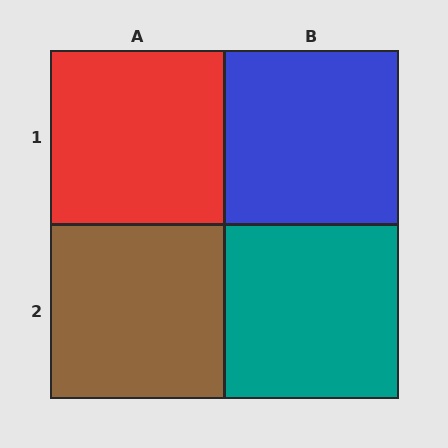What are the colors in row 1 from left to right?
Red, blue.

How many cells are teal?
1 cell is teal.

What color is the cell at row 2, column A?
Brown.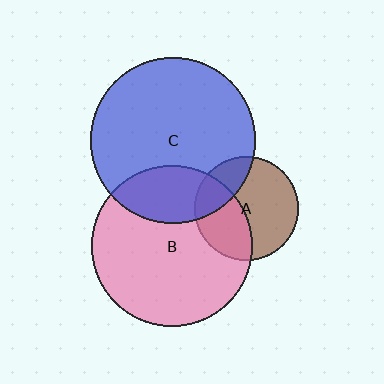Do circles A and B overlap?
Yes.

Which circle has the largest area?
Circle C (blue).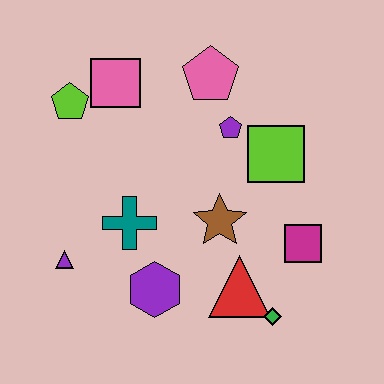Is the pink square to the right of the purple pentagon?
No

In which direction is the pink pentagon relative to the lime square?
The pink pentagon is above the lime square.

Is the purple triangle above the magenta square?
No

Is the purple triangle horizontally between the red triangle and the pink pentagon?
No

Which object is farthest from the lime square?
The purple triangle is farthest from the lime square.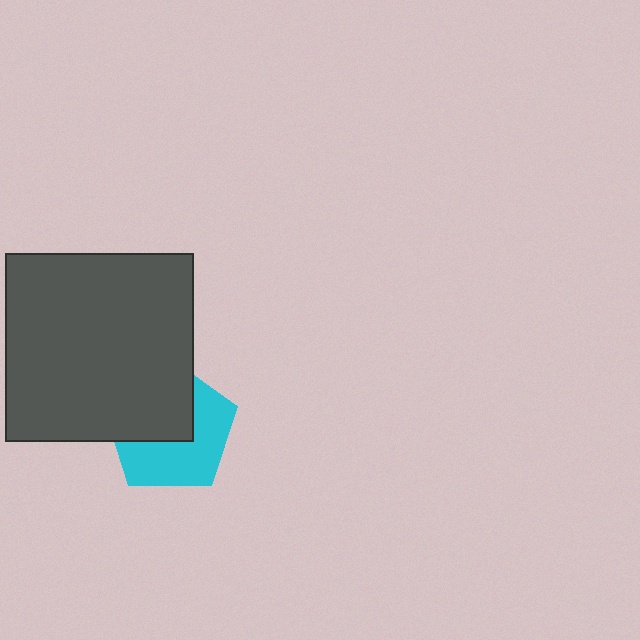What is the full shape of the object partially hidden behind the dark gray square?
The partially hidden object is a cyan pentagon.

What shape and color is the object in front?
The object in front is a dark gray square.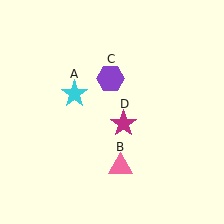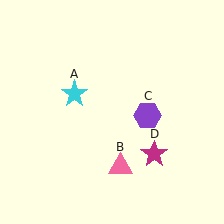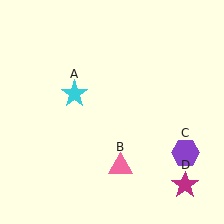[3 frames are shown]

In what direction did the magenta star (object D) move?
The magenta star (object D) moved down and to the right.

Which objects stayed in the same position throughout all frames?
Cyan star (object A) and pink triangle (object B) remained stationary.